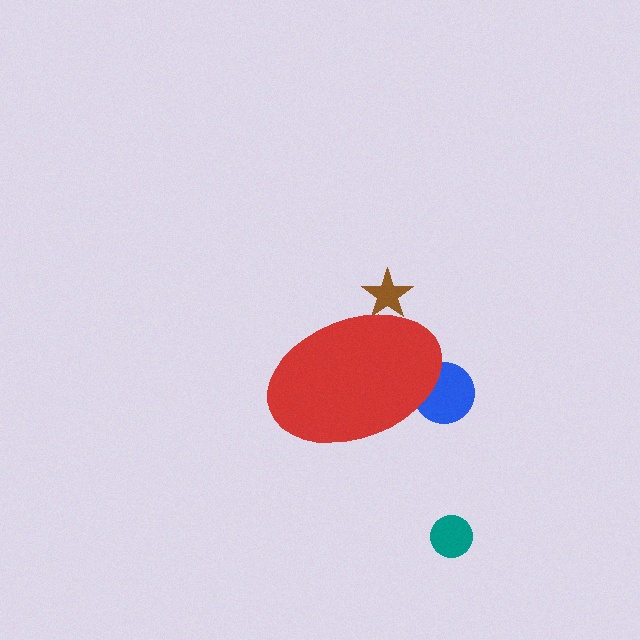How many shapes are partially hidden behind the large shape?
2 shapes are partially hidden.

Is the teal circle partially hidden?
No, the teal circle is fully visible.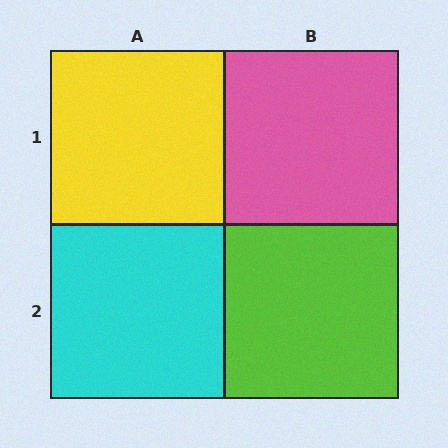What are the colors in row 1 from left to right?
Yellow, pink.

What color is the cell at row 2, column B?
Lime.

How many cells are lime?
1 cell is lime.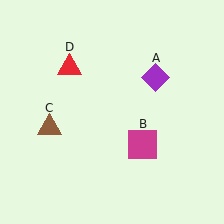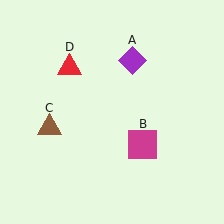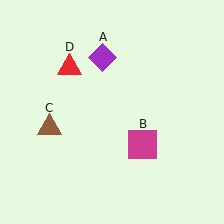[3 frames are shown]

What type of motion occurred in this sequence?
The purple diamond (object A) rotated counterclockwise around the center of the scene.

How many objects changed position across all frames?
1 object changed position: purple diamond (object A).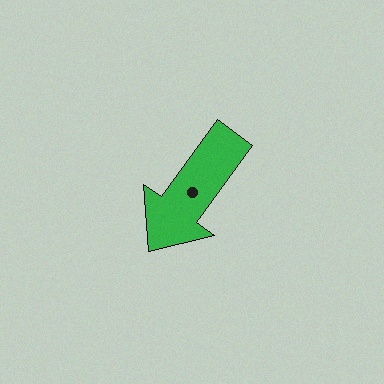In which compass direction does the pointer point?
Southwest.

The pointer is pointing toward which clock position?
Roughly 7 o'clock.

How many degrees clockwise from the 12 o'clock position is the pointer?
Approximately 216 degrees.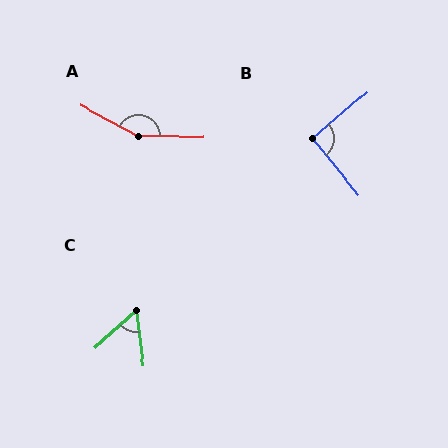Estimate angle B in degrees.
Approximately 91 degrees.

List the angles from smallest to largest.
C (55°), B (91°), A (152°).